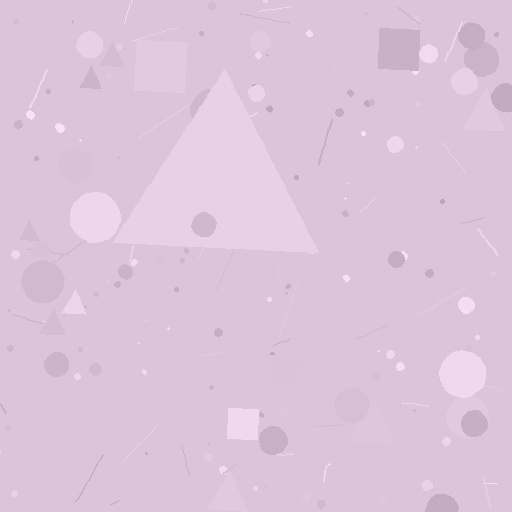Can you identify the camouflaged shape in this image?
The camouflaged shape is a triangle.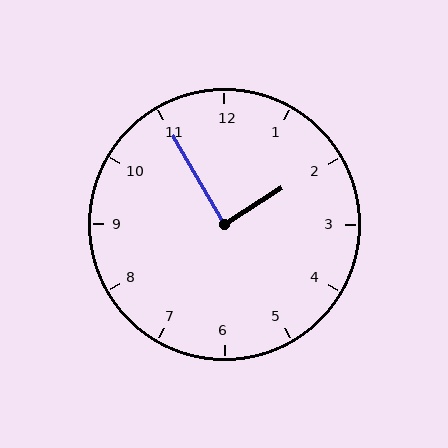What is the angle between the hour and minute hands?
Approximately 88 degrees.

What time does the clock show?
1:55.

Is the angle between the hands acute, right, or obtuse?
It is right.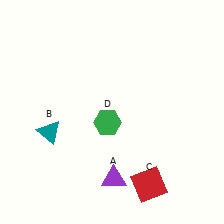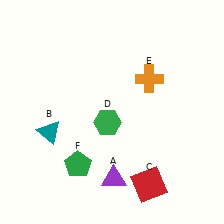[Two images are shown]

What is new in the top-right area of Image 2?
An orange cross (E) was added in the top-right area of Image 2.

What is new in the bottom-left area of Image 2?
A green pentagon (F) was added in the bottom-left area of Image 2.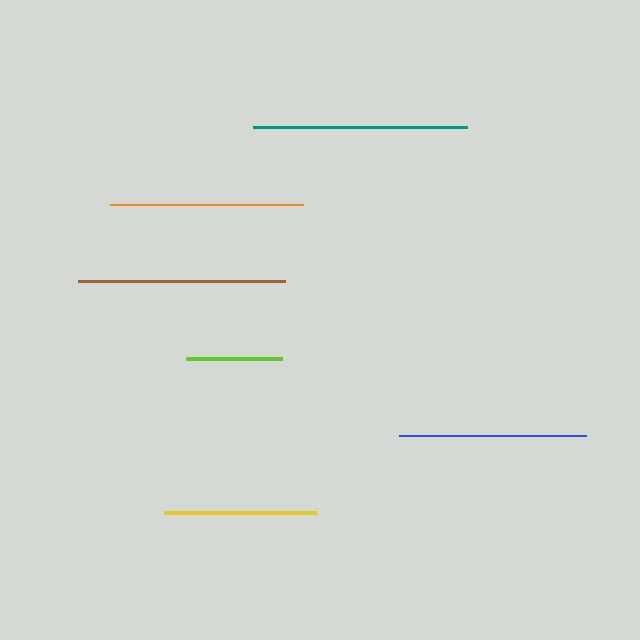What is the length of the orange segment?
The orange segment is approximately 193 pixels long.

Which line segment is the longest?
The teal line is the longest at approximately 214 pixels.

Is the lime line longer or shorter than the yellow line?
The yellow line is longer than the lime line.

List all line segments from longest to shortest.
From longest to shortest: teal, brown, orange, blue, yellow, lime.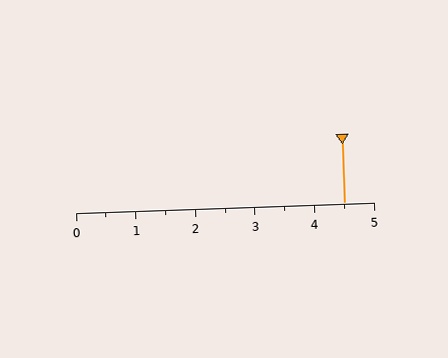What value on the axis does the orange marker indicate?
The marker indicates approximately 4.5.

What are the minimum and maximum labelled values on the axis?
The axis runs from 0 to 5.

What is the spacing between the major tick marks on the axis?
The major ticks are spaced 1 apart.